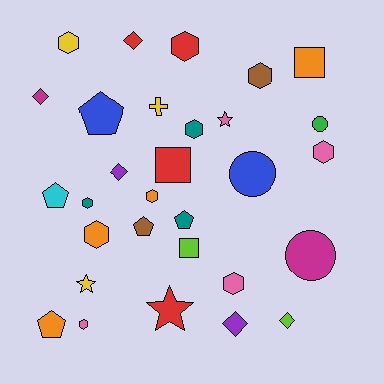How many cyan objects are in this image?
There is 1 cyan object.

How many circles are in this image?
There are 3 circles.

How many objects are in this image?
There are 30 objects.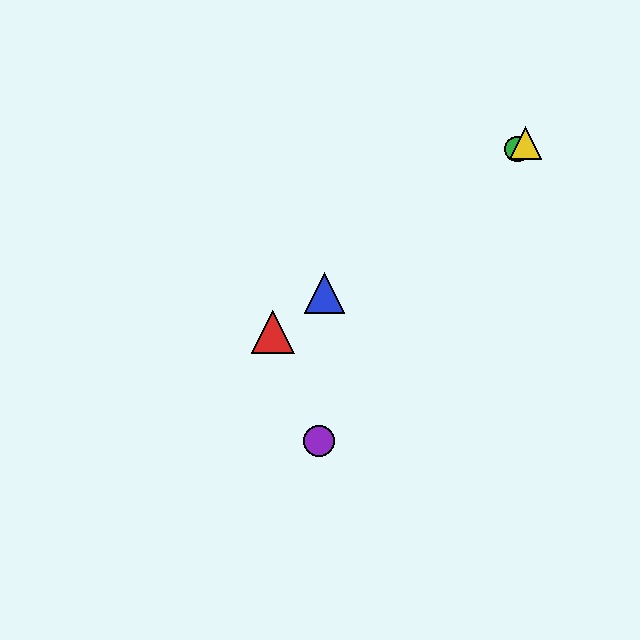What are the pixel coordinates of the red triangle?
The red triangle is at (273, 332).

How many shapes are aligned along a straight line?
4 shapes (the red triangle, the blue triangle, the green circle, the yellow triangle) are aligned along a straight line.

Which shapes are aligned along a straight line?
The red triangle, the blue triangle, the green circle, the yellow triangle are aligned along a straight line.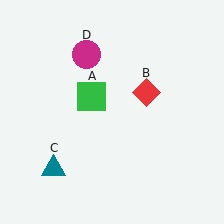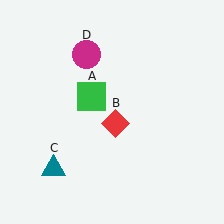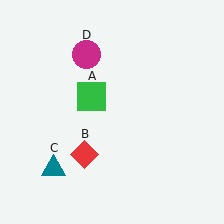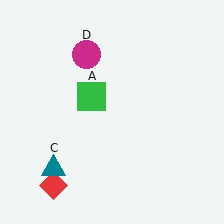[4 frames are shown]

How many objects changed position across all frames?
1 object changed position: red diamond (object B).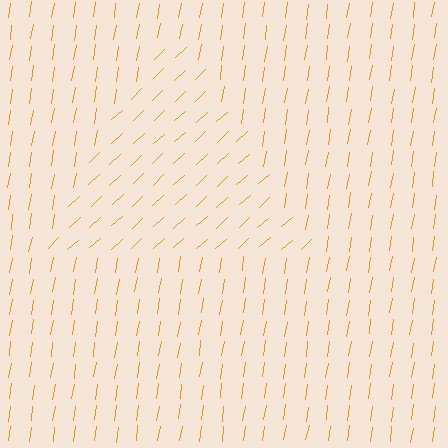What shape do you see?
I see a triangle.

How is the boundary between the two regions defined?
The boundary is defined purely by a change in line orientation (approximately 38 degrees difference). All lines are the same color and thickness.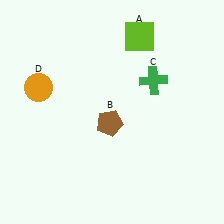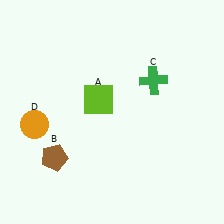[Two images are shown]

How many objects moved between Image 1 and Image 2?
3 objects moved between the two images.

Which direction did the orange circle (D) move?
The orange circle (D) moved down.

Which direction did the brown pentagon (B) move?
The brown pentagon (B) moved left.